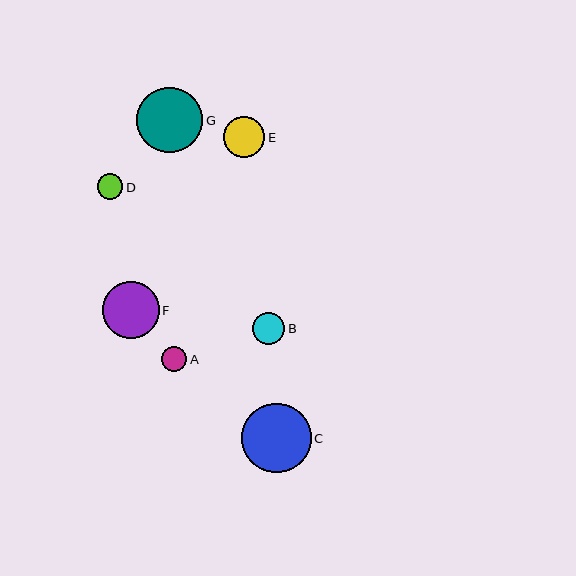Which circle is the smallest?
Circle D is the smallest with a size of approximately 25 pixels.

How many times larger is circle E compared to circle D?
Circle E is approximately 1.6 times the size of circle D.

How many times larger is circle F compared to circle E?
Circle F is approximately 1.4 times the size of circle E.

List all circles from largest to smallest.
From largest to smallest: C, G, F, E, B, A, D.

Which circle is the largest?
Circle C is the largest with a size of approximately 70 pixels.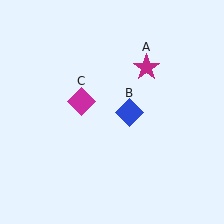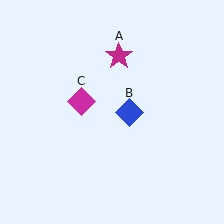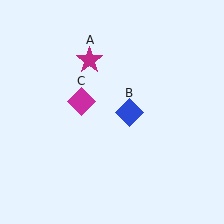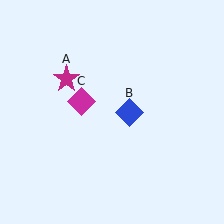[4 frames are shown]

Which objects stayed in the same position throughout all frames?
Blue diamond (object B) and magenta diamond (object C) remained stationary.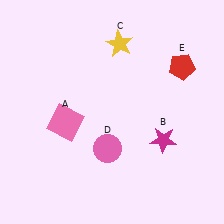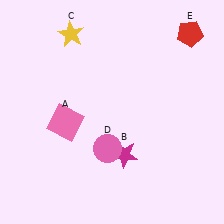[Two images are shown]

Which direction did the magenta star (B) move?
The magenta star (B) moved left.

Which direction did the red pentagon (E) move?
The red pentagon (E) moved up.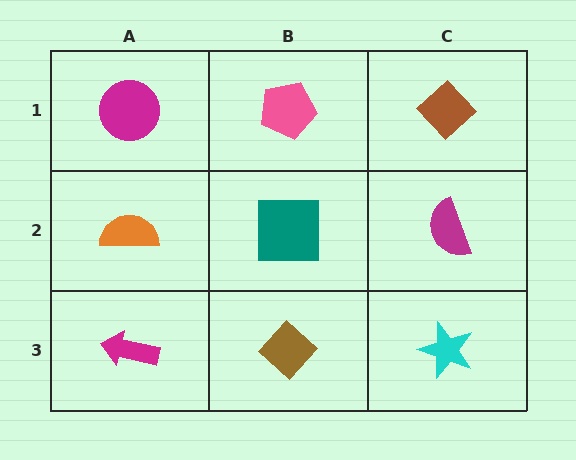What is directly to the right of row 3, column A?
A brown diamond.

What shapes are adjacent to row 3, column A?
An orange semicircle (row 2, column A), a brown diamond (row 3, column B).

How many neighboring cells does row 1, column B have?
3.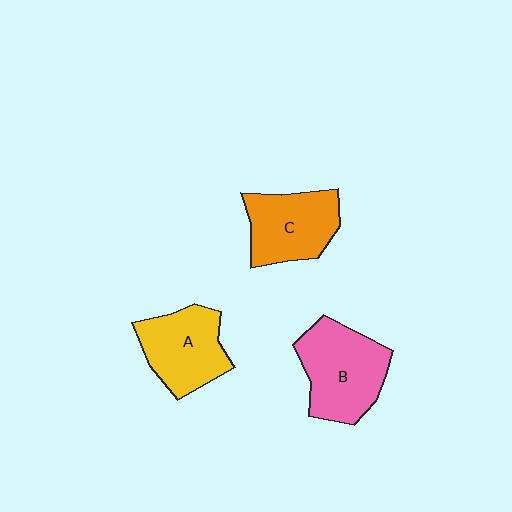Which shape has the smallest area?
Shape C (orange).